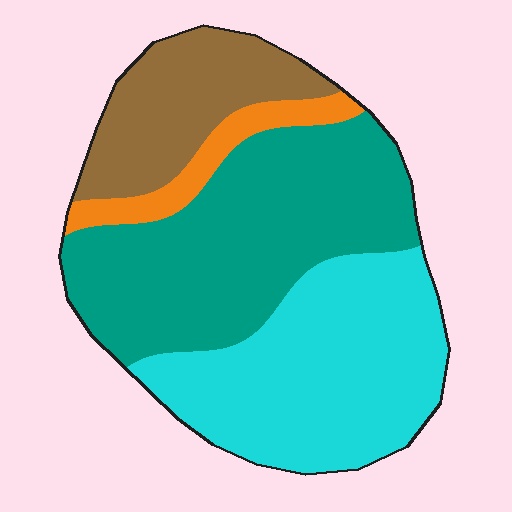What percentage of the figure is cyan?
Cyan covers 35% of the figure.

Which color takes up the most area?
Teal, at roughly 40%.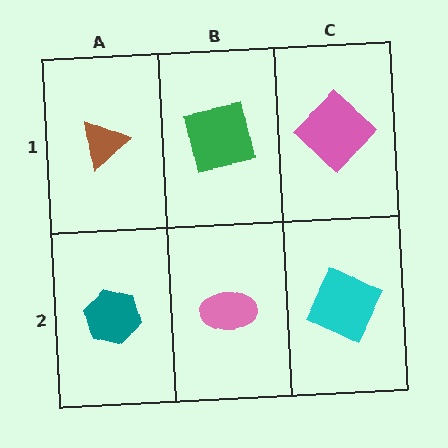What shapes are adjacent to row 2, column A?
A brown triangle (row 1, column A), a pink ellipse (row 2, column B).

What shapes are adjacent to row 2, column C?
A pink diamond (row 1, column C), a pink ellipse (row 2, column B).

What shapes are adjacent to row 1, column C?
A cyan square (row 2, column C), a green square (row 1, column B).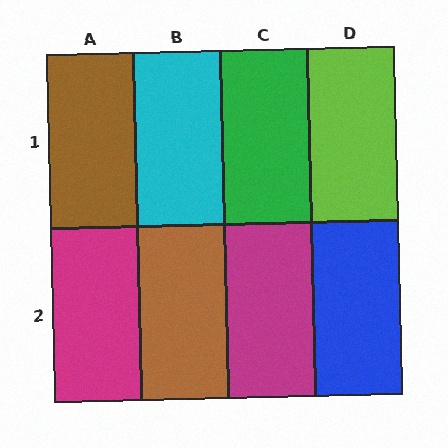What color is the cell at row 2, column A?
Magenta.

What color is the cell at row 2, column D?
Blue.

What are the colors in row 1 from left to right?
Brown, cyan, green, lime.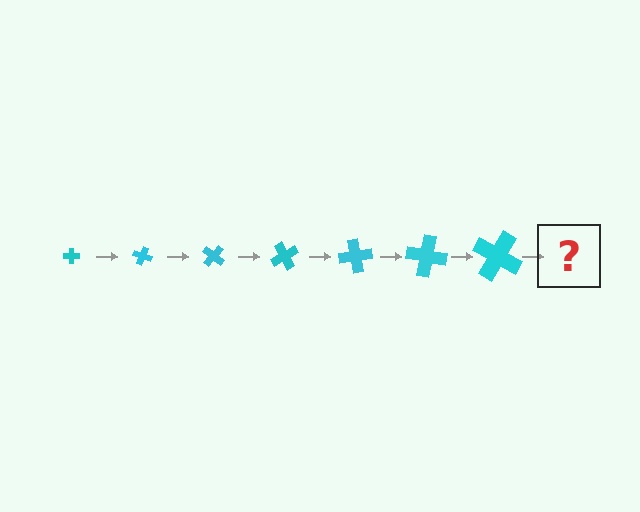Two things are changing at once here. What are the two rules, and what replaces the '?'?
The two rules are that the cross grows larger each step and it rotates 20 degrees each step. The '?' should be a cross, larger than the previous one and rotated 140 degrees from the start.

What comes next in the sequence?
The next element should be a cross, larger than the previous one and rotated 140 degrees from the start.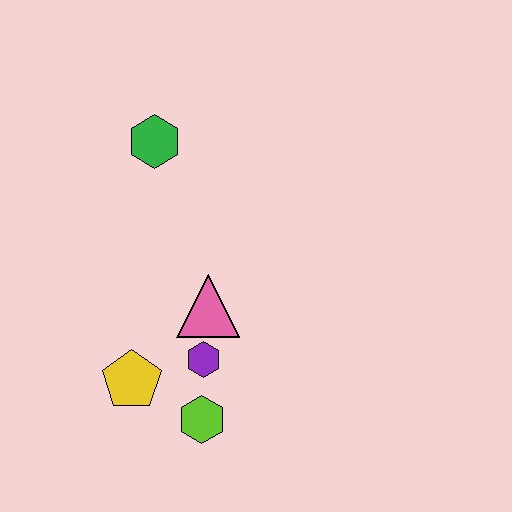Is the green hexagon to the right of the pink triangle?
No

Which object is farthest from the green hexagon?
The lime hexagon is farthest from the green hexagon.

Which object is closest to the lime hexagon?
The purple hexagon is closest to the lime hexagon.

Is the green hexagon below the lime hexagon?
No